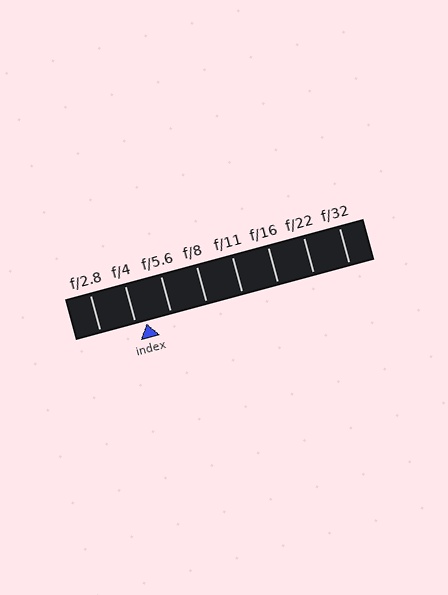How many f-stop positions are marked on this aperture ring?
There are 8 f-stop positions marked.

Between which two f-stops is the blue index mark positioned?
The index mark is between f/4 and f/5.6.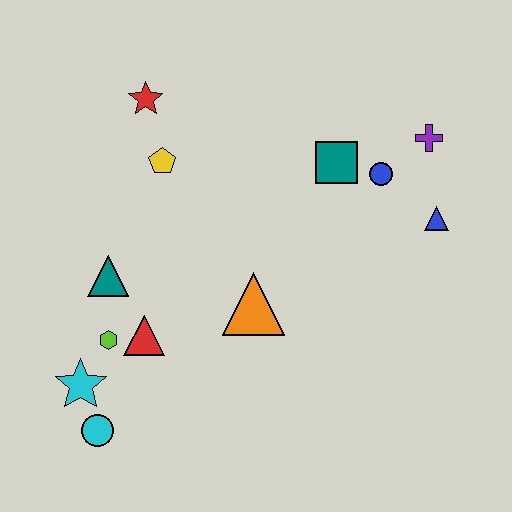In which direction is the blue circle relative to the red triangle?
The blue circle is to the right of the red triangle.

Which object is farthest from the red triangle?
The purple cross is farthest from the red triangle.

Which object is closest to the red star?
The yellow pentagon is closest to the red star.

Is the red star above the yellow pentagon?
Yes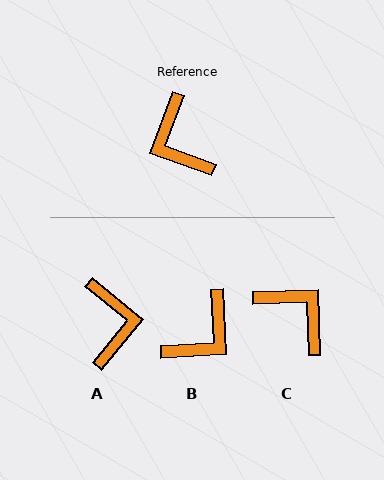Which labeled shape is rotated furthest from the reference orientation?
A, about 160 degrees away.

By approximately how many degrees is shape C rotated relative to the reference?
Approximately 158 degrees clockwise.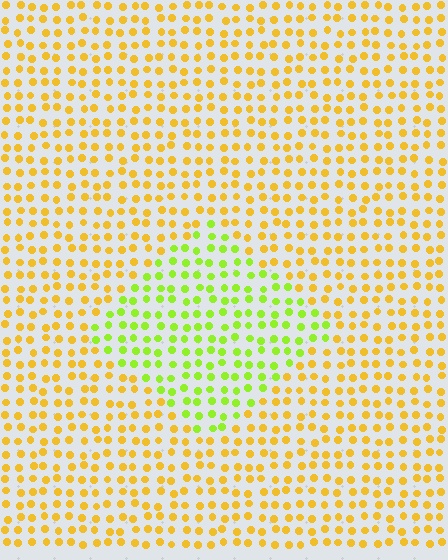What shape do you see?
I see a diamond.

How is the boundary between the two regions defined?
The boundary is defined purely by a slight shift in hue (about 44 degrees). Spacing, size, and orientation are identical on both sides.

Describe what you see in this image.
The image is filled with small yellow elements in a uniform arrangement. A diamond-shaped region is visible where the elements are tinted to a slightly different hue, forming a subtle color boundary.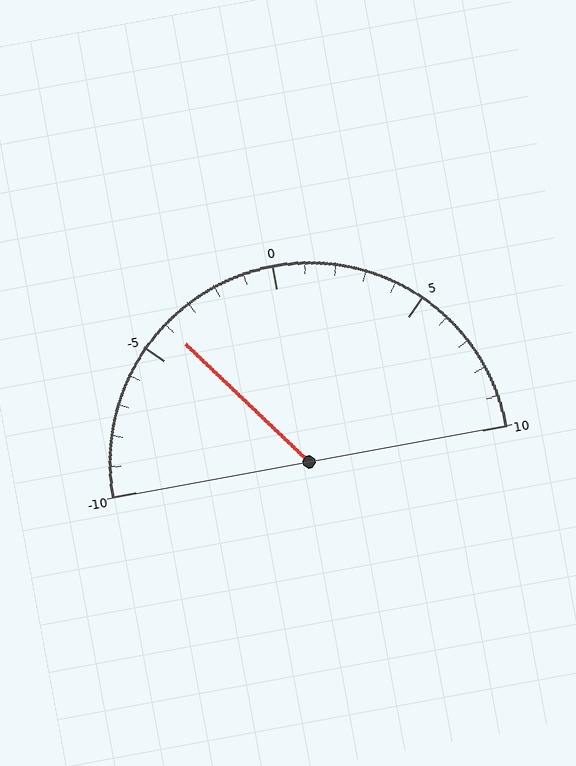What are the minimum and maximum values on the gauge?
The gauge ranges from -10 to 10.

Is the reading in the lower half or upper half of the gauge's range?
The reading is in the lower half of the range (-10 to 10).